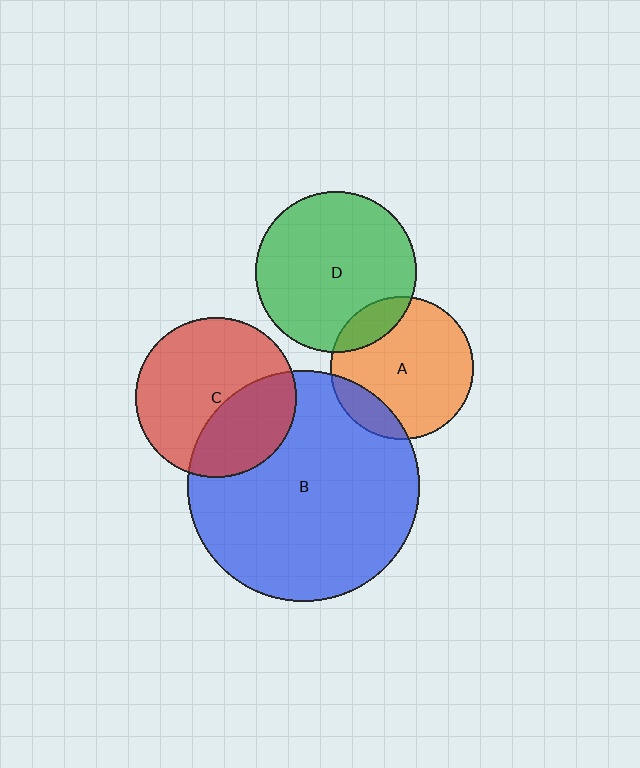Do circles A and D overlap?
Yes.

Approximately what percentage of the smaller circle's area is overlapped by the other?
Approximately 15%.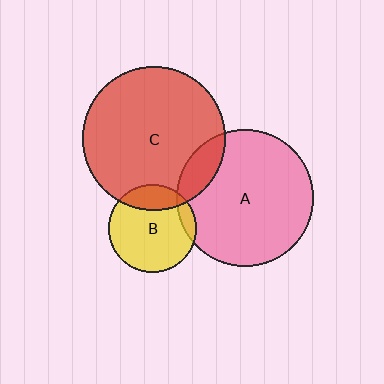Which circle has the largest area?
Circle C (red).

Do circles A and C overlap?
Yes.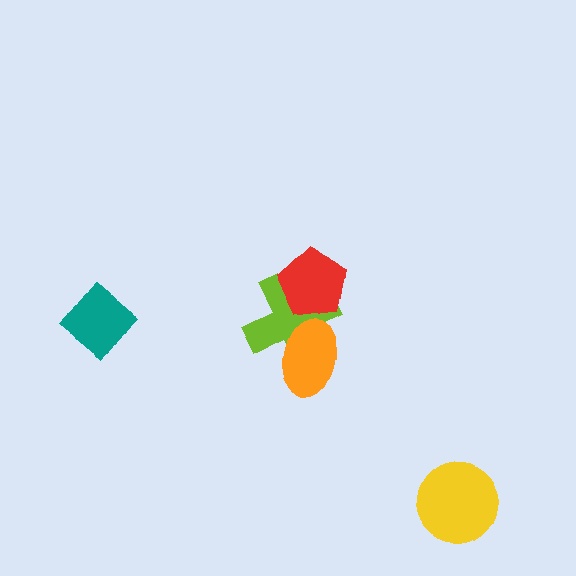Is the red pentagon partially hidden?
No, no other shape covers it.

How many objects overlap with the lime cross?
2 objects overlap with the lime cross.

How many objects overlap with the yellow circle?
0 objects overlap with the yellow circle.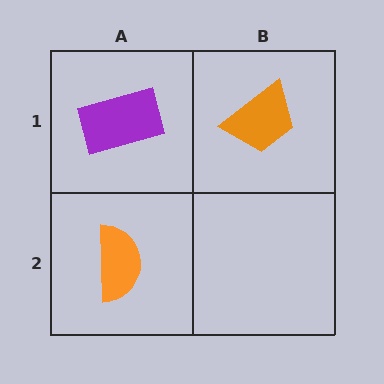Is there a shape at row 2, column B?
No, that cell is empty.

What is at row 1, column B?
An orange trapezoid.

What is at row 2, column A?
An orange semicircle.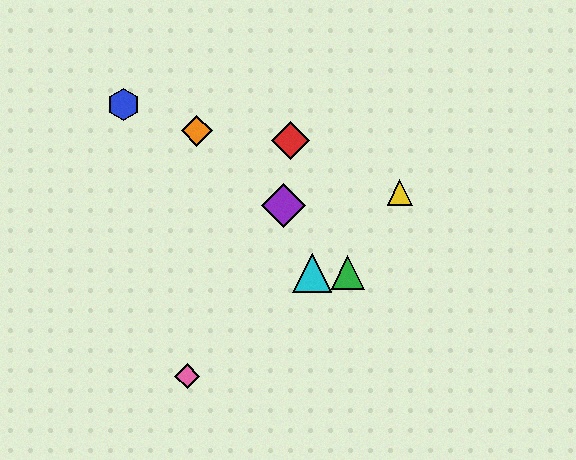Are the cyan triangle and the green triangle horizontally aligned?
Yes, both are at y≈273.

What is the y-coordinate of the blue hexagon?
The blue hexagon is at y≈105.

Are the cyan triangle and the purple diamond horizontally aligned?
No, the cyan triangle is at y≈273 and the purple diamond is at y≈205.